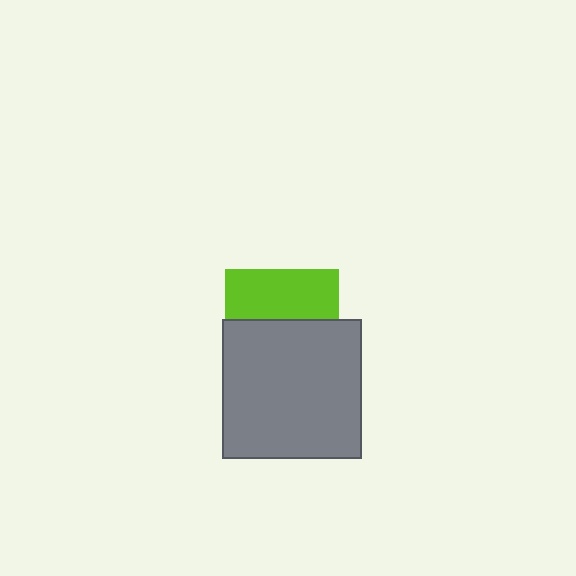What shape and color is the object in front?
The object in front is a gray square.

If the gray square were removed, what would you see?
You would see the complete lime square.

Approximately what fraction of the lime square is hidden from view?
Roughly 56% of the lime square is hidden behind the gray square.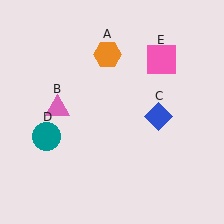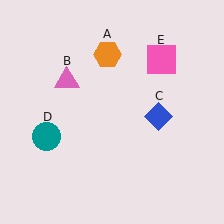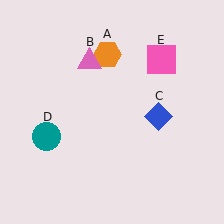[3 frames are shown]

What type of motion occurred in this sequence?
The pink triangle (object B) rotated clockwise around the center of the scene.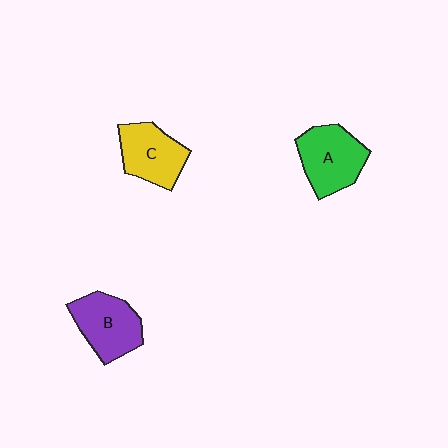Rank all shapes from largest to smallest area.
From largest to smallest: A (green), B (purple), C (yellow).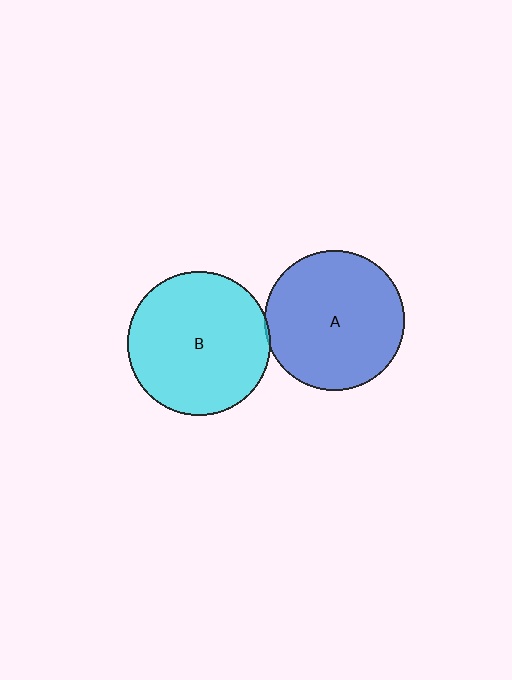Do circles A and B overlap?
Yes.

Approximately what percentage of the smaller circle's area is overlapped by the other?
Approximately 5%.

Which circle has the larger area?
Circle B (cyan).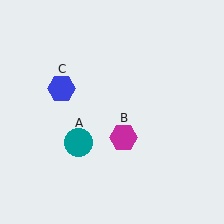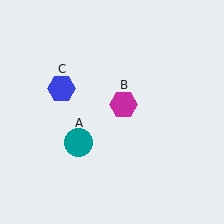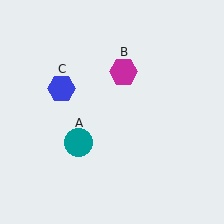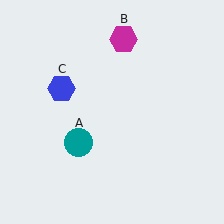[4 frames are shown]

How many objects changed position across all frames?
1 object changed position: magenta hexagon (object B).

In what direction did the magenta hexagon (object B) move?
The magenta hexagon (object B) moved up.